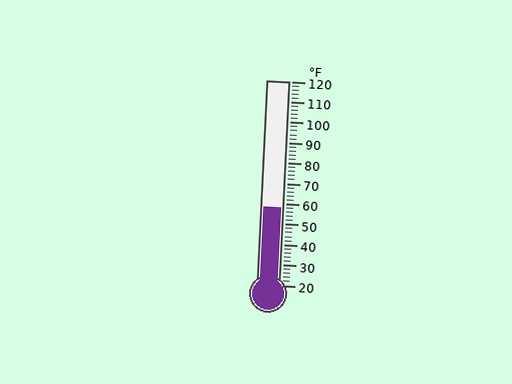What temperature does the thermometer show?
The thermometer shows approximately 58°F.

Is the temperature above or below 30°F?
The temperature is above 30°F.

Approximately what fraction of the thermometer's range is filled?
The thermometer is filled to approximately 40% of its range.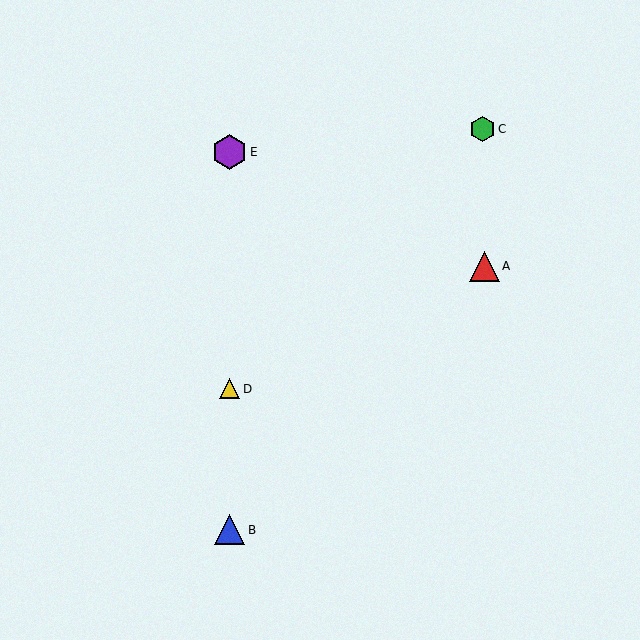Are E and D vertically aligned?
Yes, both are at x≈230.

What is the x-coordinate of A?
Object A is at x≈484.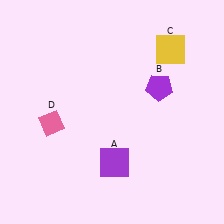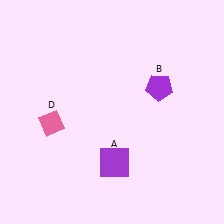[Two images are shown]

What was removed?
The yellow square (C) was removed in Image 2.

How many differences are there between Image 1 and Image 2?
There is 1 difference between the two images.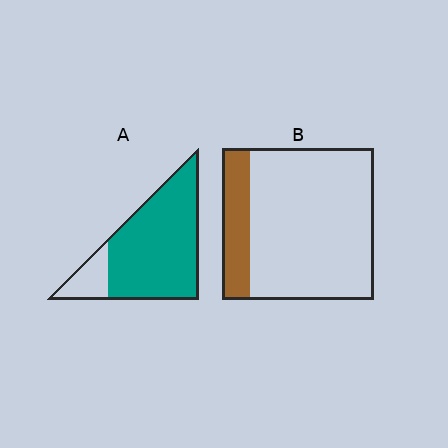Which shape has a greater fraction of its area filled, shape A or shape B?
Shape A.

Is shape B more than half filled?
No.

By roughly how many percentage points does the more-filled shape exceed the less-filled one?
By roughly 65 percentage points (A over B).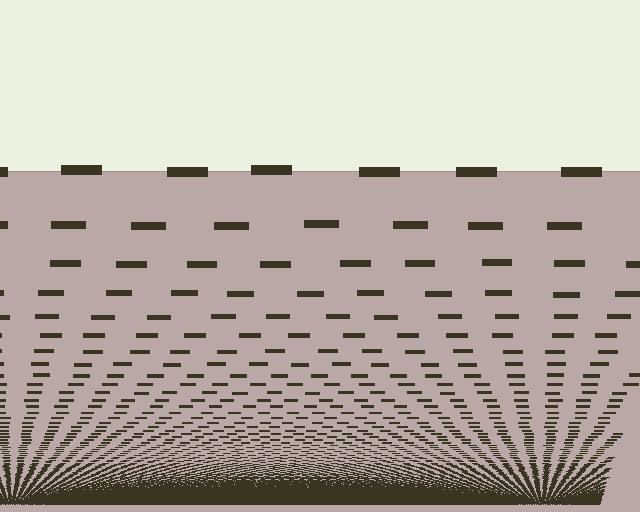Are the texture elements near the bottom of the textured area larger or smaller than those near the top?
Smaller. The gradient is inverted — elements near the bottom are smaller and denser.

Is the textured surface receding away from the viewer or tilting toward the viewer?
The surface appears to tilt toward the viewer. Texture elements get larger and sparser toward the top.